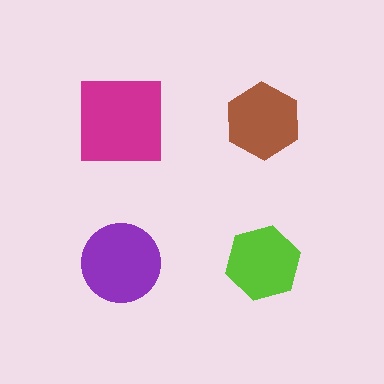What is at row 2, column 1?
A purple circle.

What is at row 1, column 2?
A brown hexagon.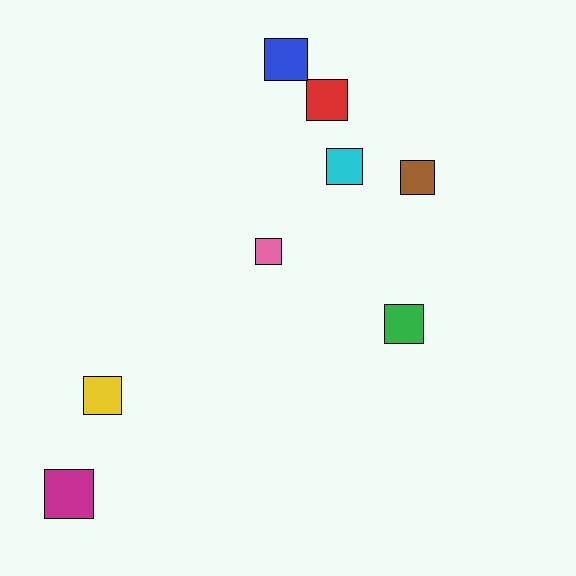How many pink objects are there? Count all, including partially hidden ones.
There is 1 pink object.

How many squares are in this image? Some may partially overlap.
There are 8 squares.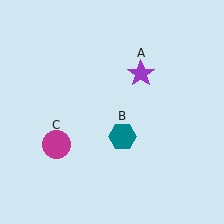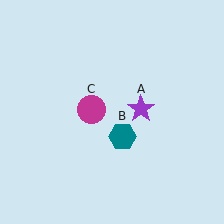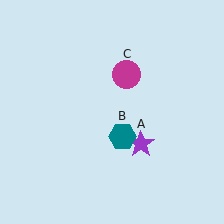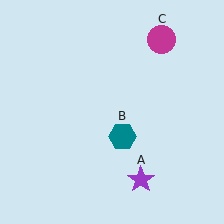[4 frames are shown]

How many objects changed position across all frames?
2 objects changed position: purple star (object A), magenta circle (object C).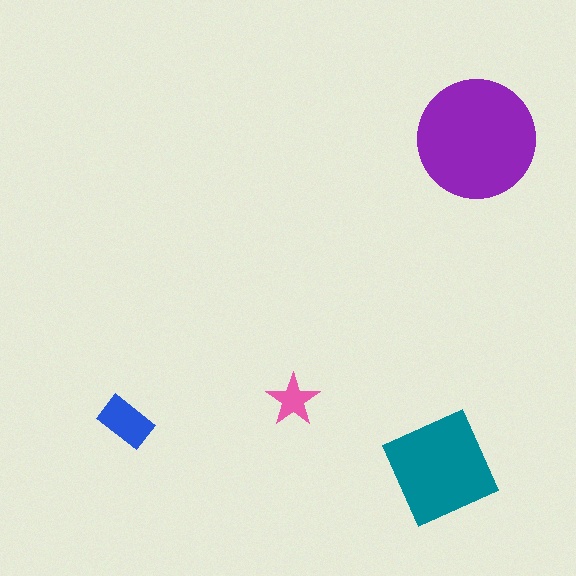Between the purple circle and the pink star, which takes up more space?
The purple circle.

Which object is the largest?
The purple circle.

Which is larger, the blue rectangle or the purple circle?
The purple circle.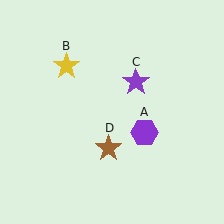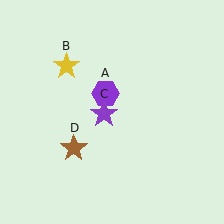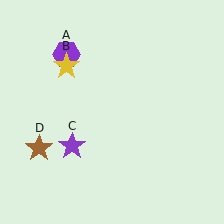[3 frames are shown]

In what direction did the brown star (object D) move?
The brown star (object D) moved left.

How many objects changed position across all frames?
3 objects changed position: purple hexagon (object A), purple star (object C), brown star (object D).